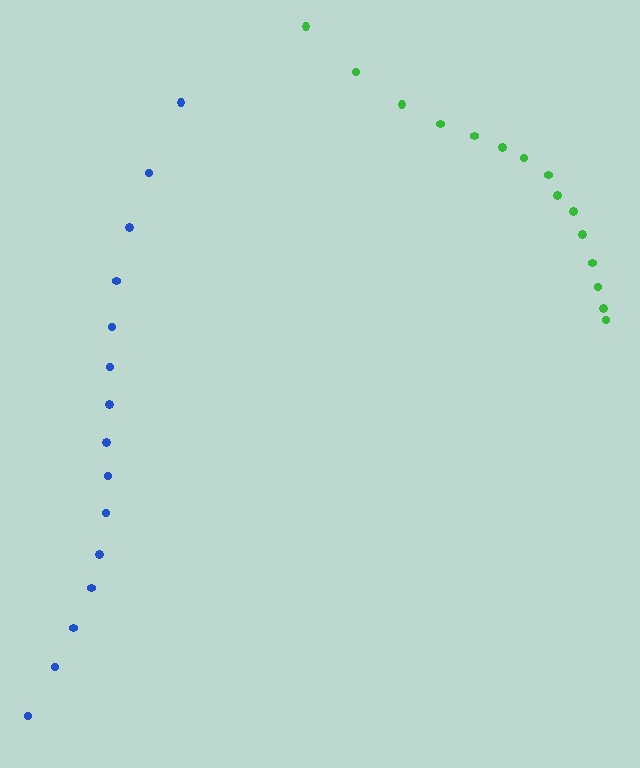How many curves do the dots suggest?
There are 2 distinct paths.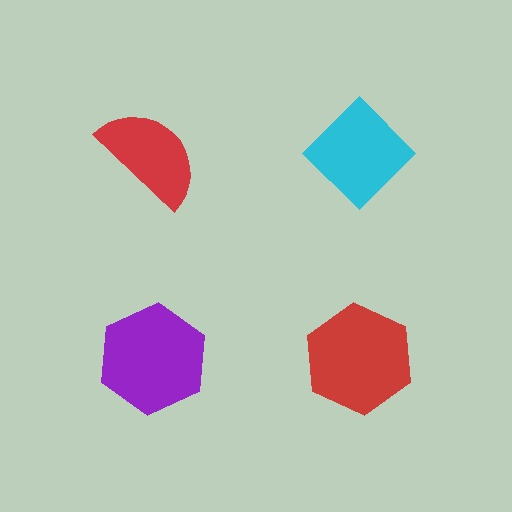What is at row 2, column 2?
A red hexagon.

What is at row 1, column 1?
A red semicircle.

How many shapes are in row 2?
2 shapes.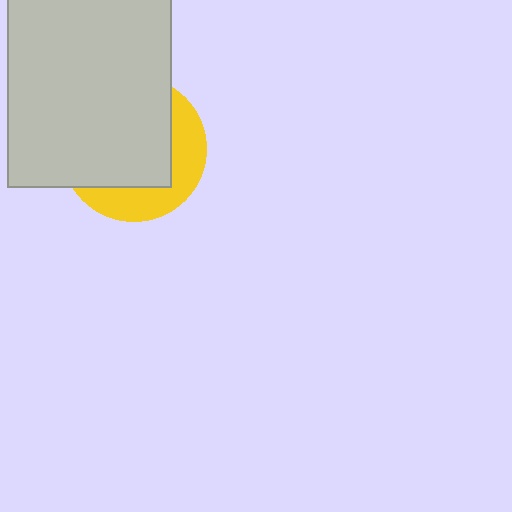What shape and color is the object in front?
The object in front is a light gray rectangle.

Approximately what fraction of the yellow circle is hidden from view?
Roughly 65% of the yellow circle is hidden behind the light gray rectangle.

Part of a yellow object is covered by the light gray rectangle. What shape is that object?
It is a circle.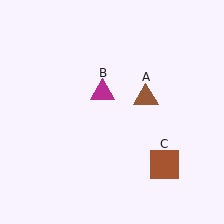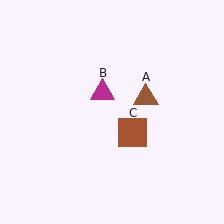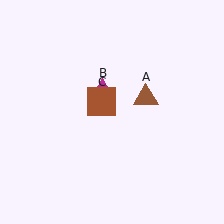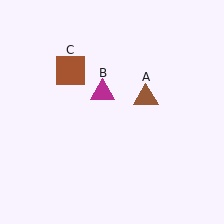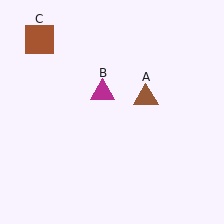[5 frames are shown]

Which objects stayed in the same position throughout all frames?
Brown triangle (object A) and magenta triangle (object B) remained stationary.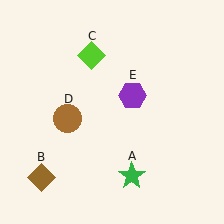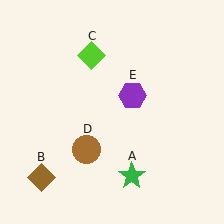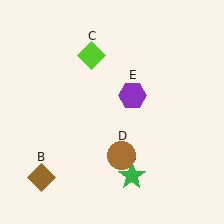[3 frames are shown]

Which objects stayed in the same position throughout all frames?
Green star (object A) and brown diamond (object B) and lime diamond (object C) and purple hexagon (object E) remained stationary.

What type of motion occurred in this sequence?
The brown circle (object D) rotated counterclockwise around the center of the scene.